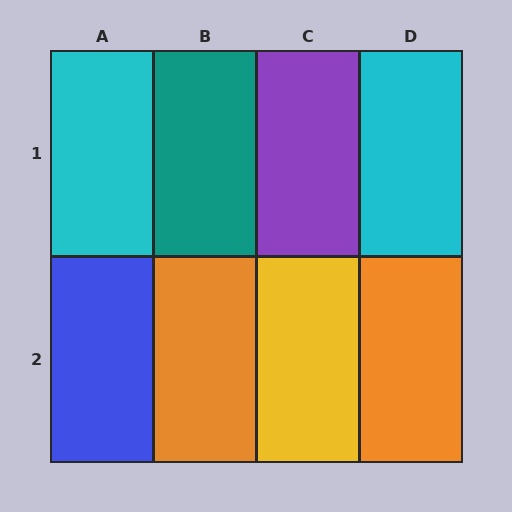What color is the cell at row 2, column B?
Orange.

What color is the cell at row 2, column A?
Blue.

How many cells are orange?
2 cells are orange.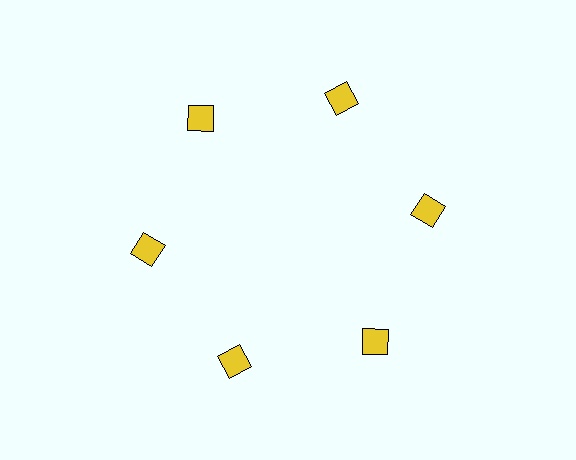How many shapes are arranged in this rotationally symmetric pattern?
There are 6 shapes, arranged in 6 groups of 1.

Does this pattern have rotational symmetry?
Yes, this pattern has 6-fold rotational symmetry. It looks the same after rotating 60 degrees around the center.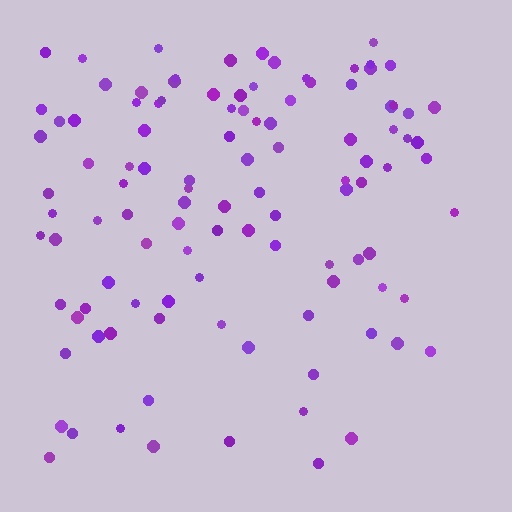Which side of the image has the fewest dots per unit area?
The bottom.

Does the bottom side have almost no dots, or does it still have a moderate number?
Still a moderate number, just noticeably fewer than the top.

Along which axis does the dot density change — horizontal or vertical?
Vertical.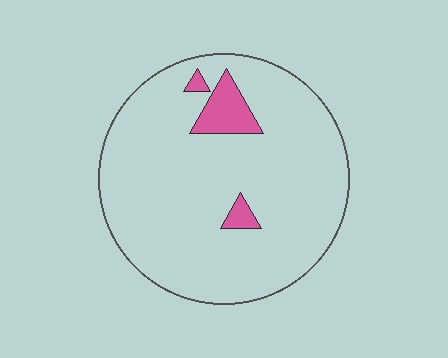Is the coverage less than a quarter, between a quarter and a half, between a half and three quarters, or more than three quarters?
Less than a quarter.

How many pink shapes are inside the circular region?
3.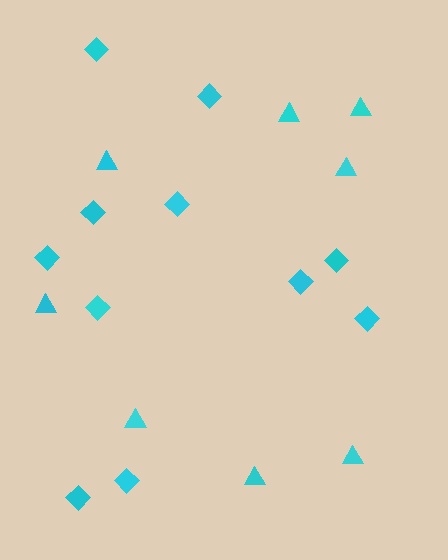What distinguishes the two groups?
There are 2 groups: one group of triangles (8) and one group of diamonds (11).